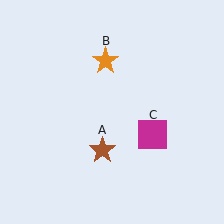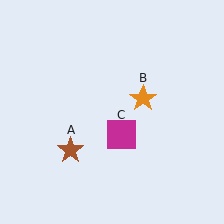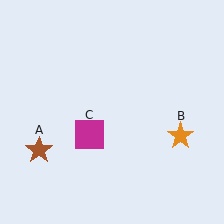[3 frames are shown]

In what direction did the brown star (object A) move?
The brown star (object A) moved left.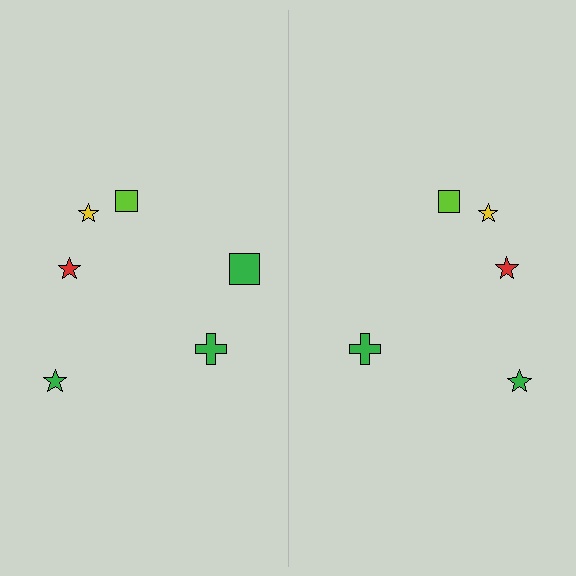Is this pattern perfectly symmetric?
No, the pattern is not perfectly symmetric. A green square is missing from the right side.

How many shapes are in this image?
There are 11 shapes in this image.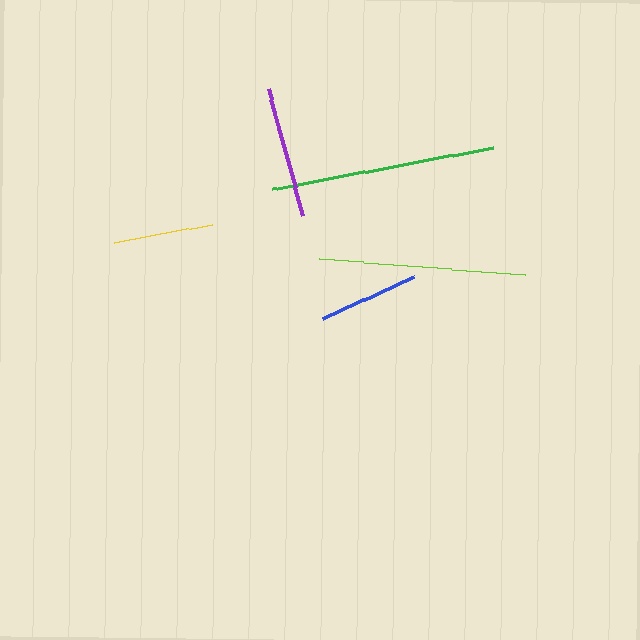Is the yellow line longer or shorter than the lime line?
The lime line is longer than the yellow line.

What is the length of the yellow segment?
The yellow segment is approximately 100 pixels long.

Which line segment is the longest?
The green line is the longest at approximately 224 pixels.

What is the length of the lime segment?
The lime segment is approximately 207 pixels long.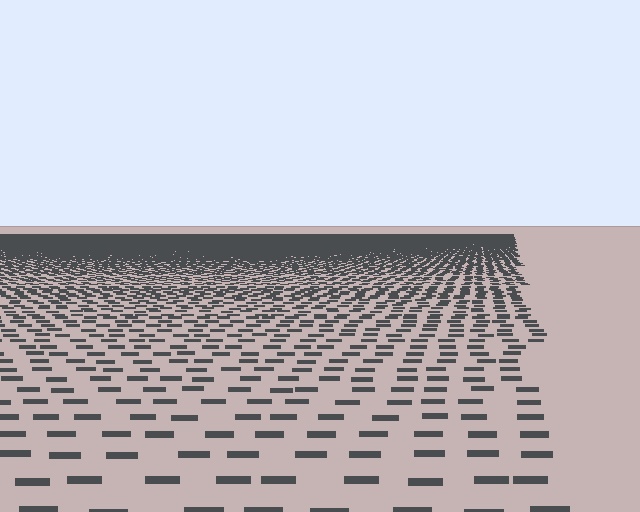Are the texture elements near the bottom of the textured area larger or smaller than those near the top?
Larger. Near the bottom, elements are closer to the viewer and appear at a bigger on-screen size.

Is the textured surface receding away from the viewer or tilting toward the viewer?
The surface is receding away from the viewer. Texture elements get smaller and denser toward the top.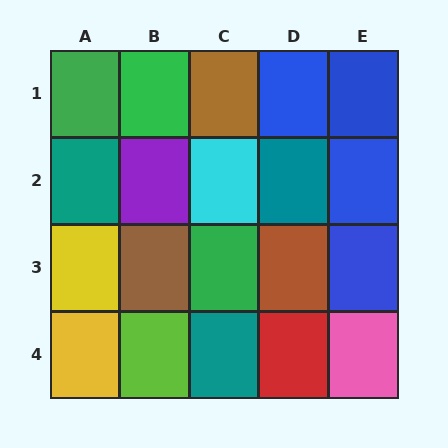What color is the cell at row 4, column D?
Red.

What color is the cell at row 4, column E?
Pink.